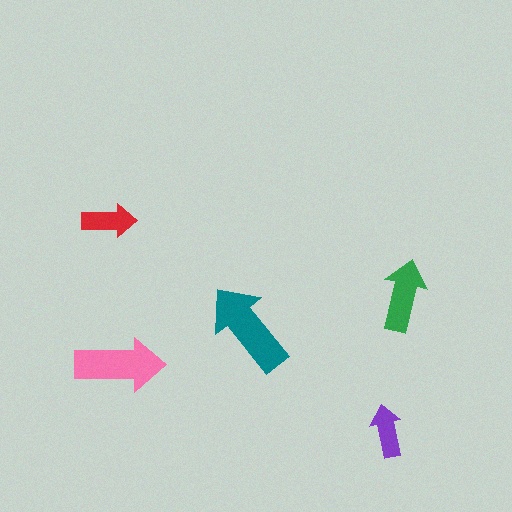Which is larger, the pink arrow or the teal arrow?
The teal one.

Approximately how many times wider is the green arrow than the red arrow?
About 1.5 times wider.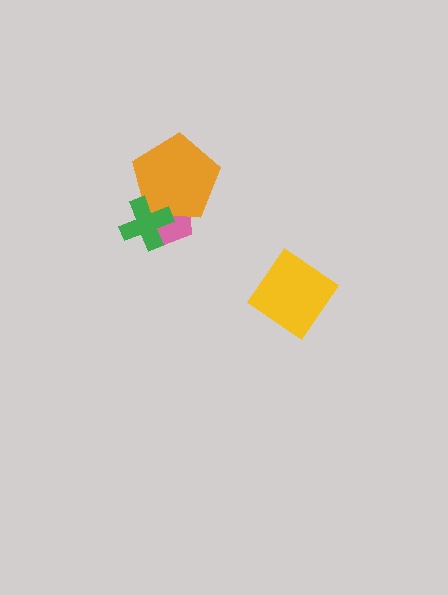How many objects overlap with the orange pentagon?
2 objects overlap with the orange pentagon.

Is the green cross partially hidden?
No, no other shape covers it.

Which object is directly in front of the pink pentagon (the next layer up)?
The orange pentagon is directly in front of the pink pentagon.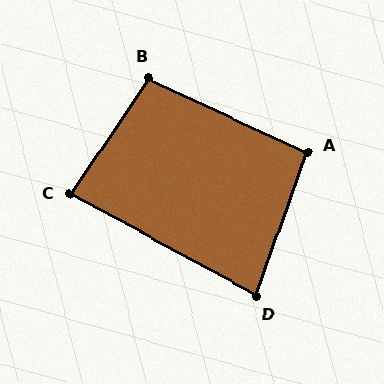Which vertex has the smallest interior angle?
D, at approximately 81 degrees.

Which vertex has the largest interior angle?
B, at approximately 99 degrees.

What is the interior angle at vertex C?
Approximately 84 degrees (acute).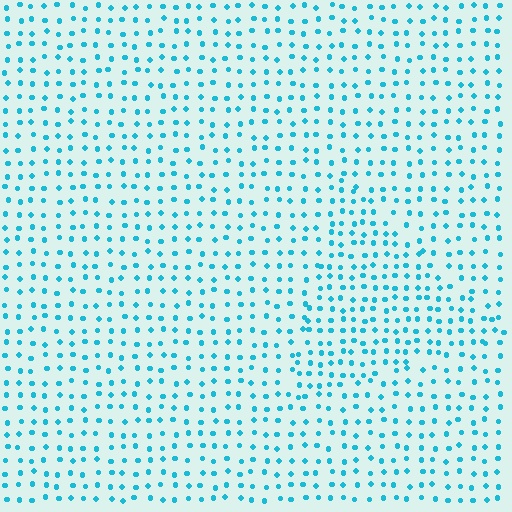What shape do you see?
I see a triangle.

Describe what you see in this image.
The image contains small cyan elements arranged at two different densities. A triangle-shaped region is visible where the elements are more densely packed than the surrounding area.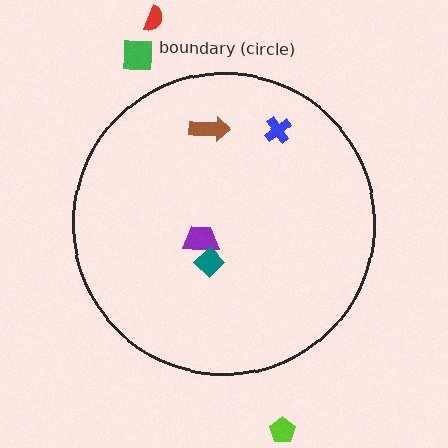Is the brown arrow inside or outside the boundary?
Inside.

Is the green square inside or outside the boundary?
Outside.